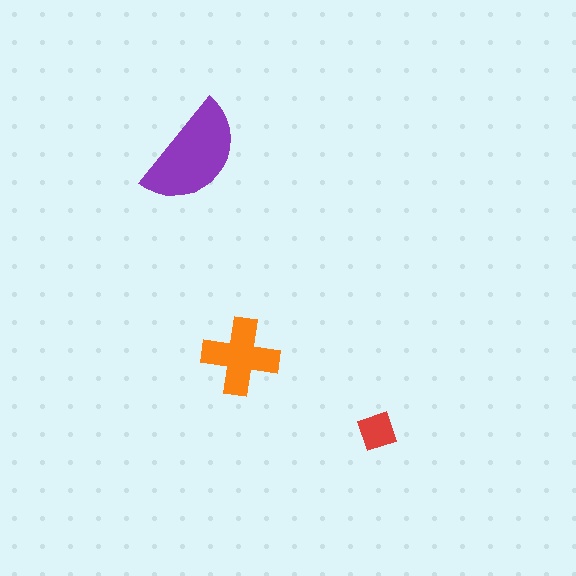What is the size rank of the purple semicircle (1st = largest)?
1st.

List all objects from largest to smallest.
The purple semicircle, the orange cross, the red diamond.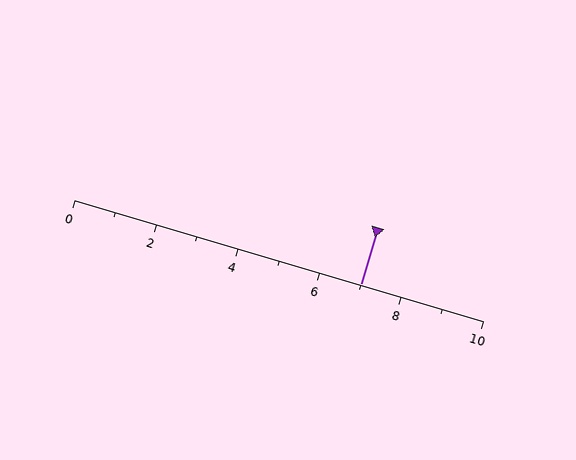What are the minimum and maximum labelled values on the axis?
The axis runs from 0 to 10.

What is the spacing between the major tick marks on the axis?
The major ticks are spaced 2 apart.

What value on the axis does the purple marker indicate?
The marker indicates approximately 7.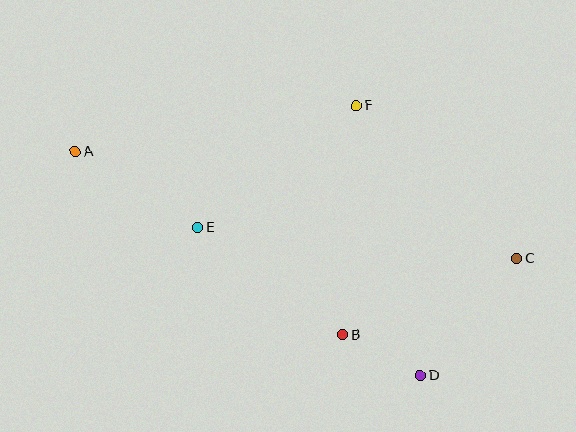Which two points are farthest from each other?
Points A and C are farthest from each other.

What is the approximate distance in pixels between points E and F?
The distance between E and F is approximately 200 pixels.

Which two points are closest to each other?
Points B and D are closest to each other.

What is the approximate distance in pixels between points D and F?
The distance between D and F is approximately 277 pixels.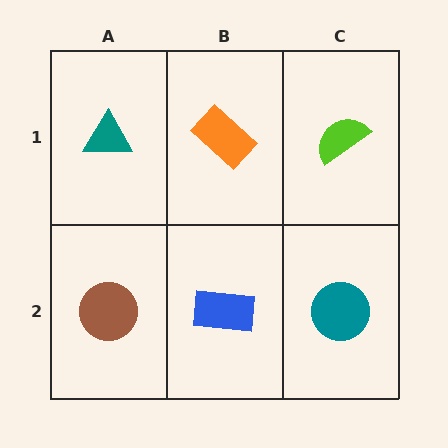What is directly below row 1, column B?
A blue rectangle.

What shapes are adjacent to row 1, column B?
A blue rectangle (row 2, column B), a teal triangle (row 1, column A), a lime semicircle (row 1, column C).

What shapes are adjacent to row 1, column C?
A teal circle (row 2, column C), an orange rectangle (row 1, column B).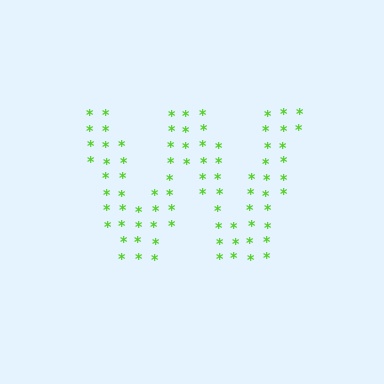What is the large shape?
The large shape is the letter W.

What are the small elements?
The small elements are asterisks.